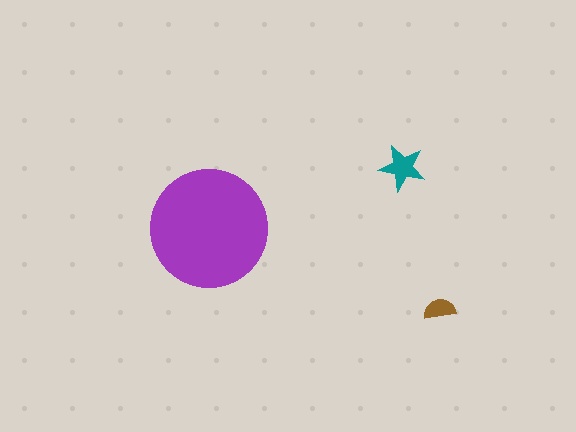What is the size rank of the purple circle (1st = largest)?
1st.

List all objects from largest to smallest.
The purple circle, the teal star, the brown semicircle.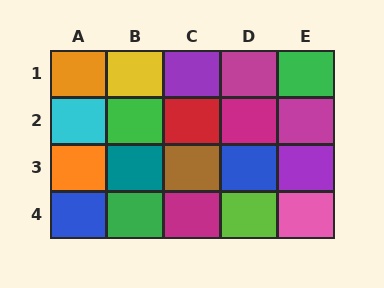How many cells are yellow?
1 cell is yellow.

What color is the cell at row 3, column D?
Blue.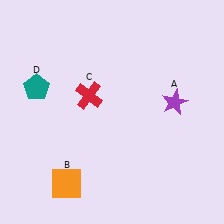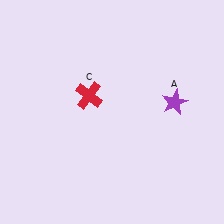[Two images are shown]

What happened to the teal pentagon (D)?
The teal pentagon (D) was removed in Image 2. It was in the top-left area of Image 1.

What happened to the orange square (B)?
The orange square (B) was removed in Image 2. It was in the bottom-left area of Image 1.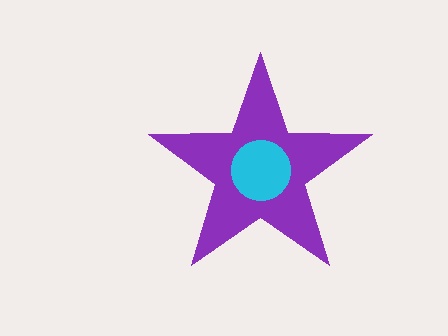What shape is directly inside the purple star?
The cyan circle.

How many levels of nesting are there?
2.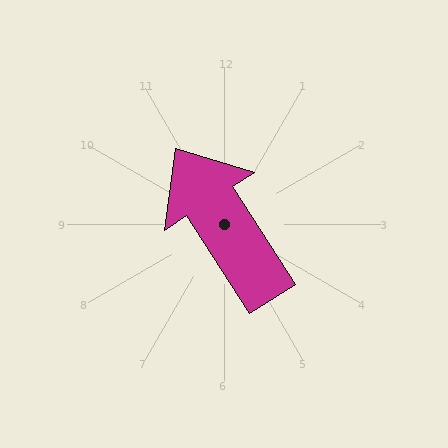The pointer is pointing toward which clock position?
Roughly 11 o'clock.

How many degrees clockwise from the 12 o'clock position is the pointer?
Approximately 327 degrees.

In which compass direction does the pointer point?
Northwest.